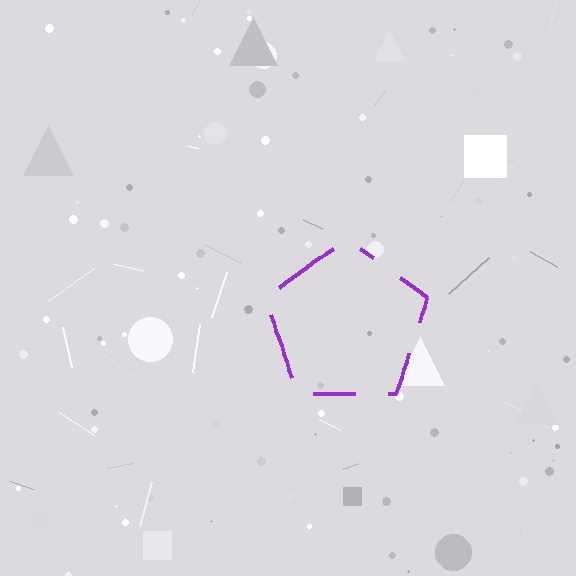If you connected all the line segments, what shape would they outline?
They would outline a pentagon.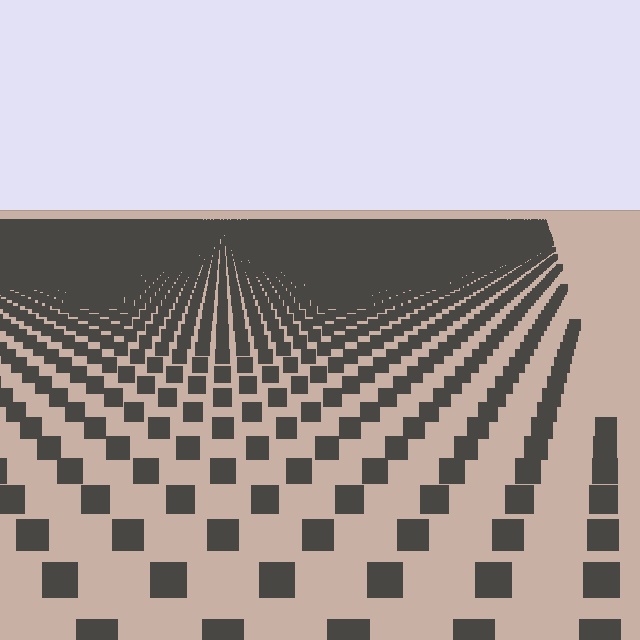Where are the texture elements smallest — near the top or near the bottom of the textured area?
Near the top.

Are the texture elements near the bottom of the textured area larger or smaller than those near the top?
Larger. Near the bottom, elements are closer to the viewer and appear at a bigger on-screen size.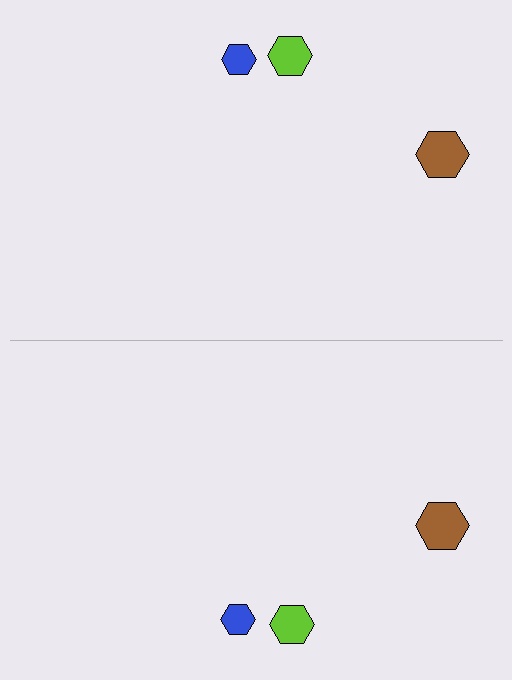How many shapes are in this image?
There are 6 shapes in this image.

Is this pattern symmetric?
Yes, this pattern has bilateral (reflection) symmetry.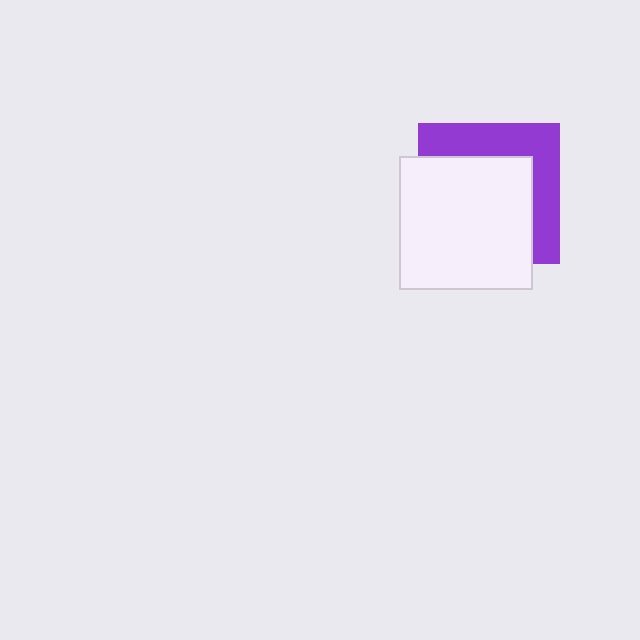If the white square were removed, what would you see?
You would see the complete purple square.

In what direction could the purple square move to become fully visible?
The purple square could move toward the upper-right. That would shift it out from behind the white square entirely.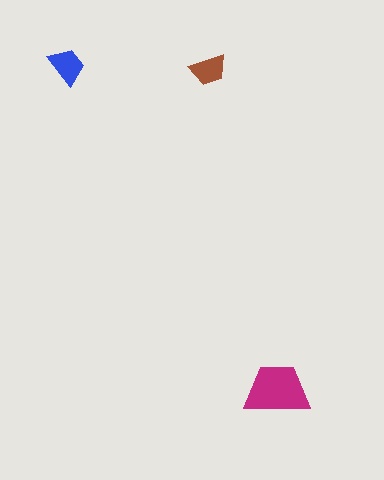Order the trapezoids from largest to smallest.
the magenta one, the blue one, the brown one.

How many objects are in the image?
There are 3 objects in the image.